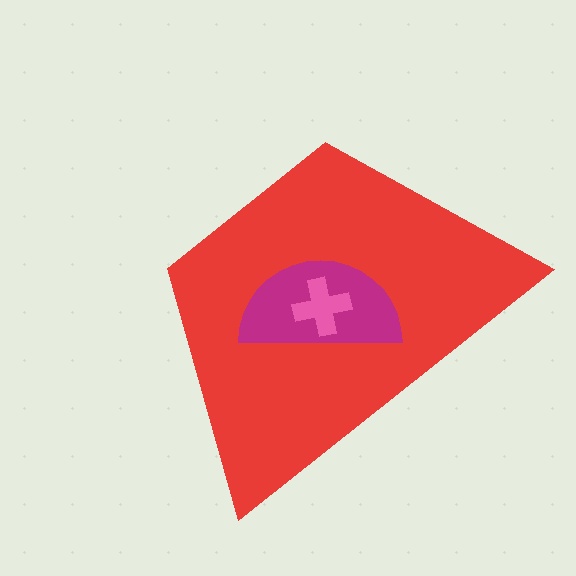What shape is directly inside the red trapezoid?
The magenta semicircle.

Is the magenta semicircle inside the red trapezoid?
Yes.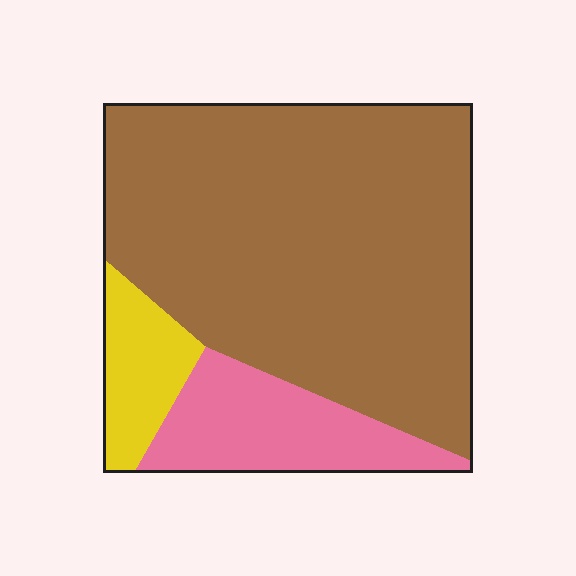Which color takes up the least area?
Yellow, at roughly 10%.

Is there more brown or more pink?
Brown.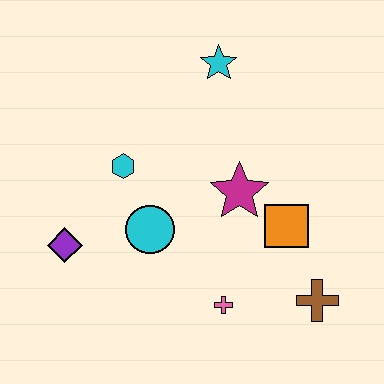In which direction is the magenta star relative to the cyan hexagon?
The magenta star is to the right of the cyan hexagon.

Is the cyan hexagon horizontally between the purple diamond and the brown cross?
Yes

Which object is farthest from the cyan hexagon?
The brown cross is farthest from the cyan hexagon.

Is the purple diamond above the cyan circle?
No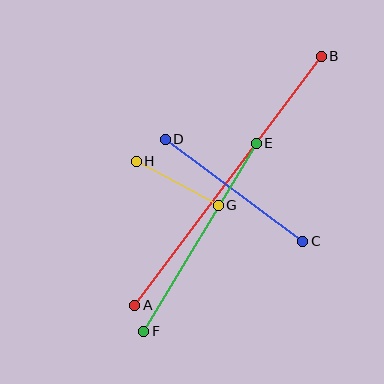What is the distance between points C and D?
The distance is approximately 171 pixels.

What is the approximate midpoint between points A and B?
The midpoint is at approximately (228, 181) pixels.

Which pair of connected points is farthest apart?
Points A and B are farthest apart.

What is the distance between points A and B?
The distance is approximately 311 pixels.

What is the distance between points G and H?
The distance is approximately 93 pixels.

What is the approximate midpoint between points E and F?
The midpoint is at approximately (200, 237) pixels.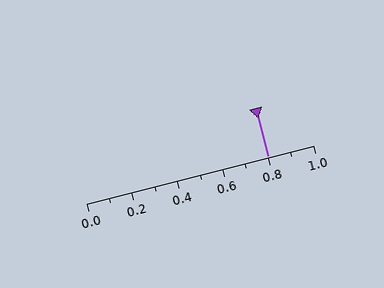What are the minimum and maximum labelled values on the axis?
The axis runs from 0.0 to 1.0.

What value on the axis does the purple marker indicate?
The marker indicates approximately 0.8.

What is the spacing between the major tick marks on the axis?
The major ticks are spaced 0.2 apart.